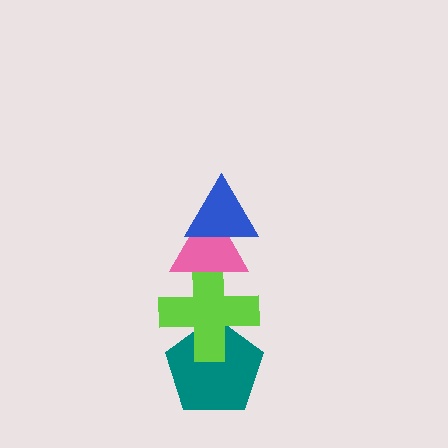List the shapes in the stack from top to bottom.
From top to bottom: the blue triangle, the pink triangle, the lime cross, the teal pentagon.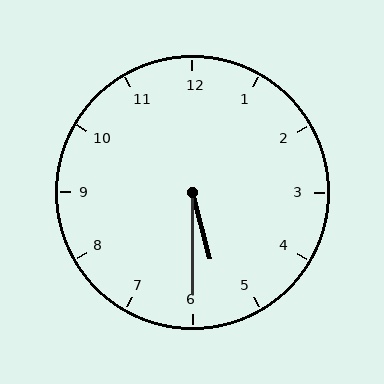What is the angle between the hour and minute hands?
Approximately 15 degrees.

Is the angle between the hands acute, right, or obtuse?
It is acute.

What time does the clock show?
5:30.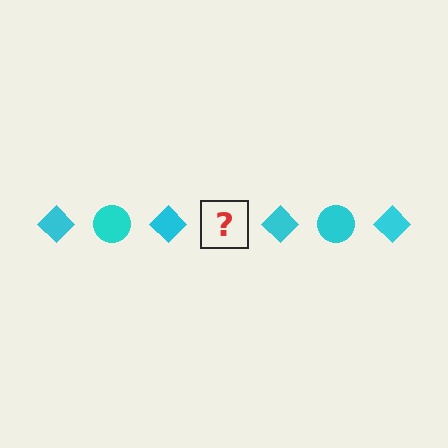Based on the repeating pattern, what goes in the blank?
The blank should be a cyan circle.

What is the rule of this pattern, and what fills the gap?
The rule is that the pattern cycles through diamond, circle shapes in cyan. The gap should be filled with a cyan circle.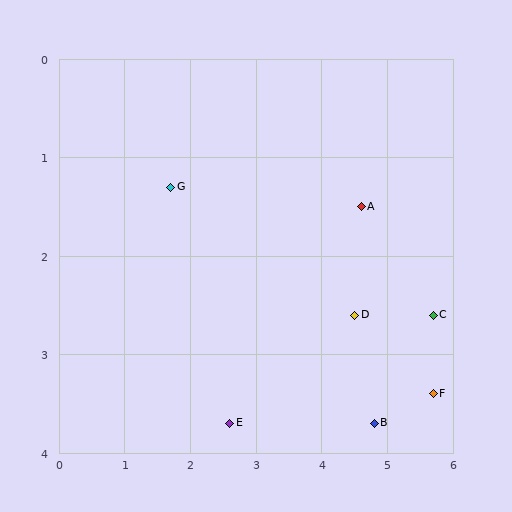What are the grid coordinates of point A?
Point A is at approximately (4.6, 1.5).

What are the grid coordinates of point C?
Point C is at approximately (5.7, 2.6).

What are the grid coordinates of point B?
Point B is at approximately (4.8, 3.7).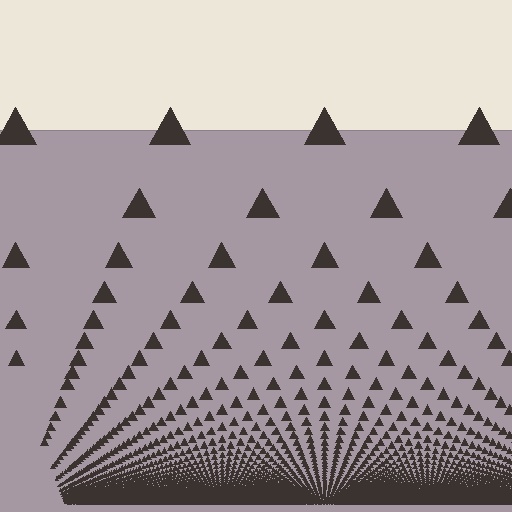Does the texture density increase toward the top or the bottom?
Density increases toward the bottom.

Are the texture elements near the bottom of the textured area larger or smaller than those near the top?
Smaller. The gradient is inverted — elements near the bottom are smaller and denser.